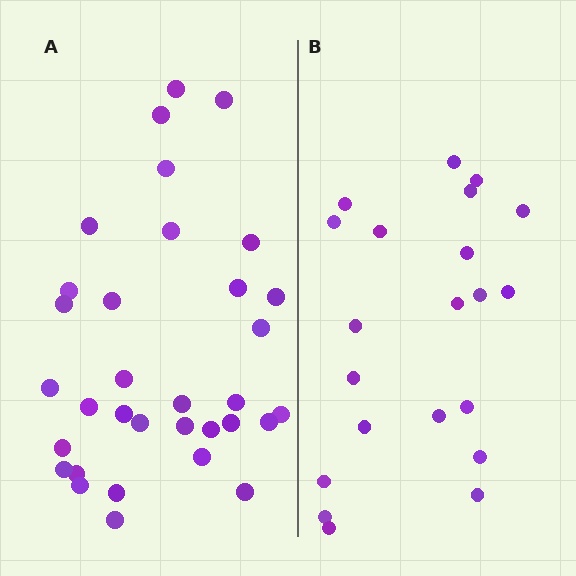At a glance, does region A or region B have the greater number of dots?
Region A (the left region) has more dots.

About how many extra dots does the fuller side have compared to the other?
Region A has roughly 12 or so more dots than region B.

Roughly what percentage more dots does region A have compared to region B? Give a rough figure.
About 55% more.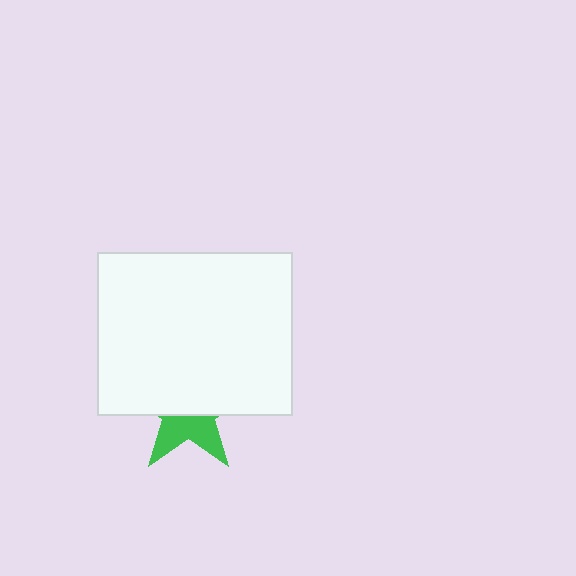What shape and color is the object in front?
The object in front is a white rectangle.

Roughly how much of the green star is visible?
A small part of it is visible (roughly 41%).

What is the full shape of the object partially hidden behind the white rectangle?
The partially hidden object is a green star.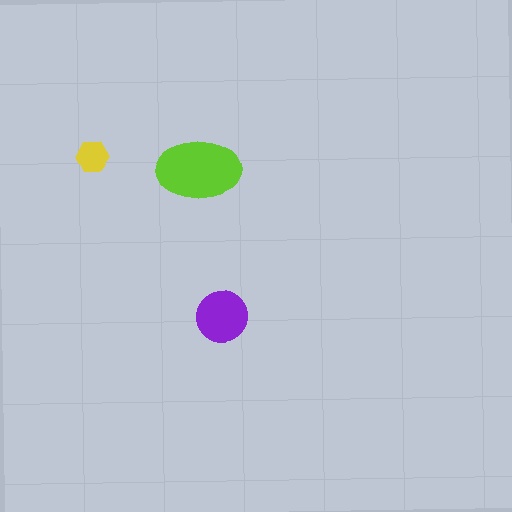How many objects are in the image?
There are 3 objects in the image.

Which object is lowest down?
The purple circle is bottommost.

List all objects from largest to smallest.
The lime ellipse, the purple circle, the yellow hexagon.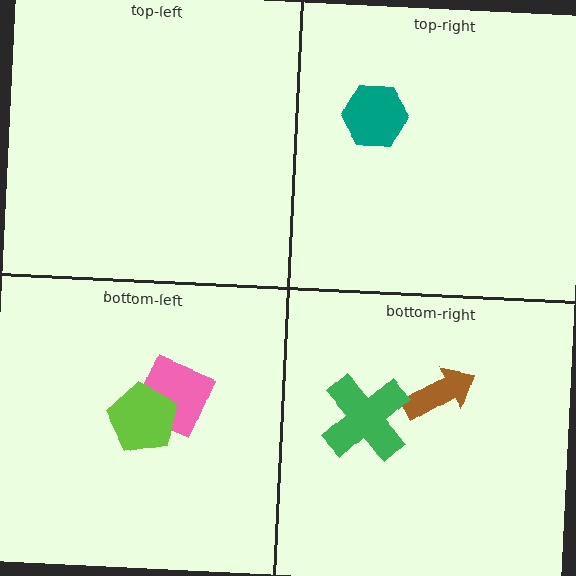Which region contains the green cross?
The bottom-right region.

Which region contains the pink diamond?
The bottom-left region.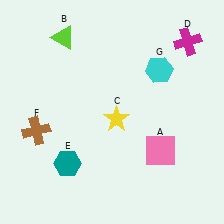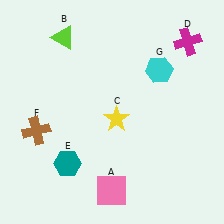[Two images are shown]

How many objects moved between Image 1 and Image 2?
1 object moved between the two images.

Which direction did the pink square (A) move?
The pink square (A) moved left.